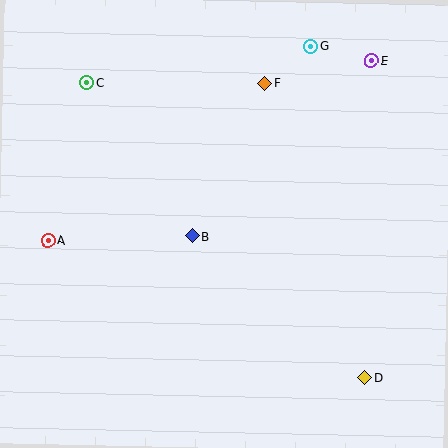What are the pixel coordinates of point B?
Point B is at (192, 236).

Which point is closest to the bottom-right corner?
Point D is closest to the bottom-right corner.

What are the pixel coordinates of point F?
Point F is at (265, 83).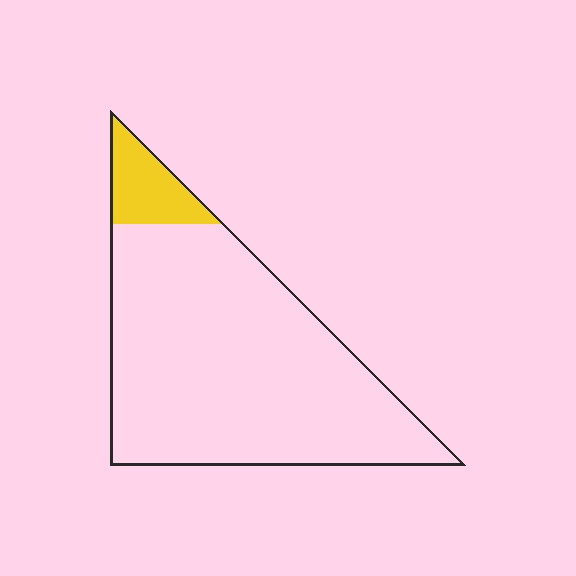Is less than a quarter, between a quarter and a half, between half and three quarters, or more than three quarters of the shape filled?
Less than a quarter.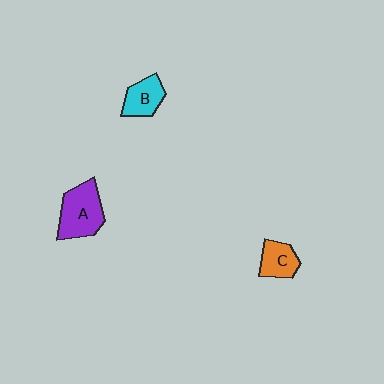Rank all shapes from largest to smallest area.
From largest to smallest: A (purple), B (cyan), C (orange).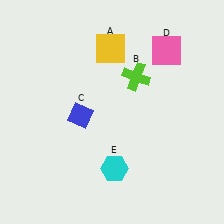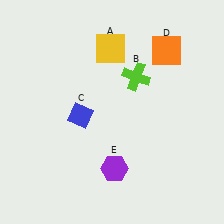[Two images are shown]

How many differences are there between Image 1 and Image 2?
There are 2 differences between the two images.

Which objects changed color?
D changed from pink to orange. E changed from cyan to purple.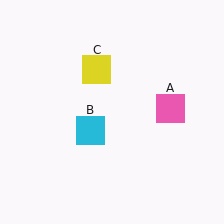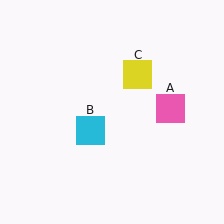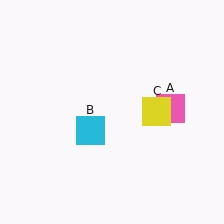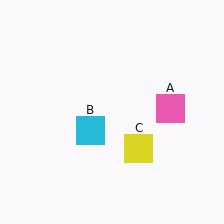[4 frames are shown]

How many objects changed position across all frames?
1 object changed position: yellow square (object C).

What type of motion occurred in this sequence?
The yellow square (object C) rotated clockwise around the center of the scene.